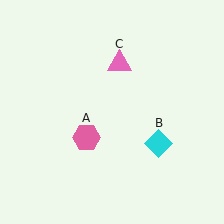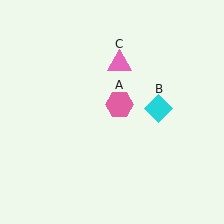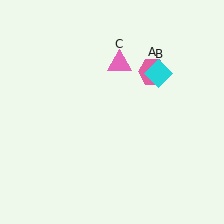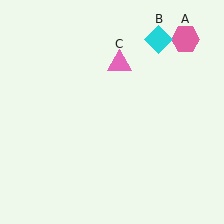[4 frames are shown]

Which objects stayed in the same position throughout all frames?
Pink triangle (object C) remained stationary.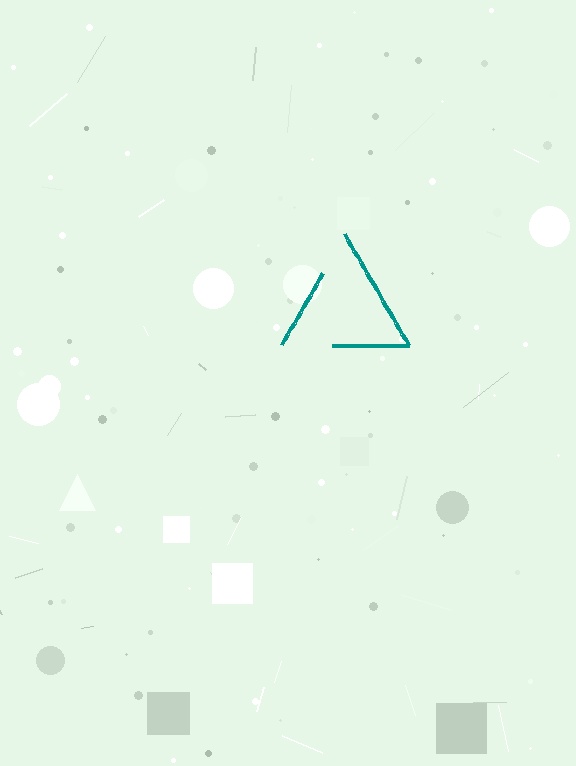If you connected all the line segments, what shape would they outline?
They would outline a triangle.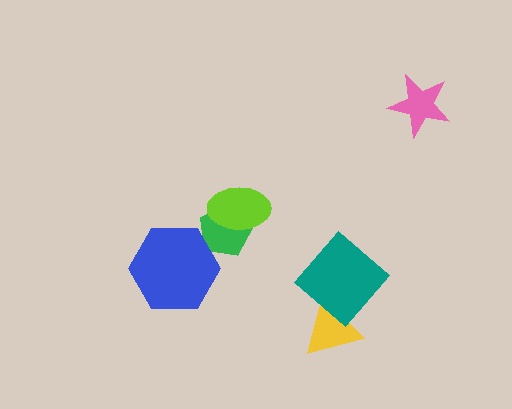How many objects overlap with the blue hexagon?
1 object overlaps with the blue hexagon.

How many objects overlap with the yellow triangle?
1 object overlaps with the yellow triangle.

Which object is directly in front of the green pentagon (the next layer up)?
The lime ellipse is directly in front of the green pentagon.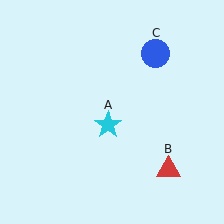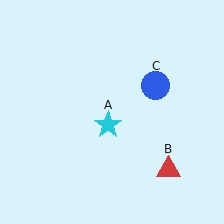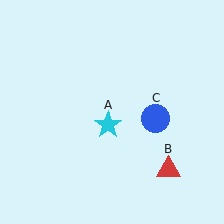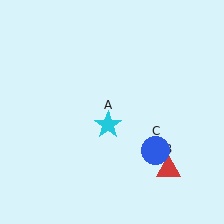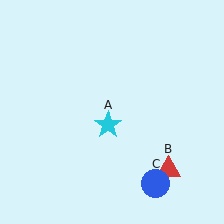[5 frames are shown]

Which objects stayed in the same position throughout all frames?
Cyan star (object A) and red triangle (object B) remained stationary.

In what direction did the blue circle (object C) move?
The blue circle (object C) moved down.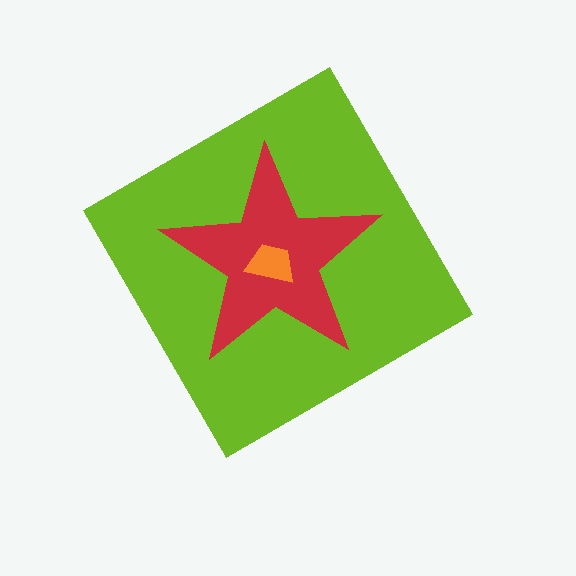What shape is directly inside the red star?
The orange trapezoid.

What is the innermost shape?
The orange trapezoid.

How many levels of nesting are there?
3.